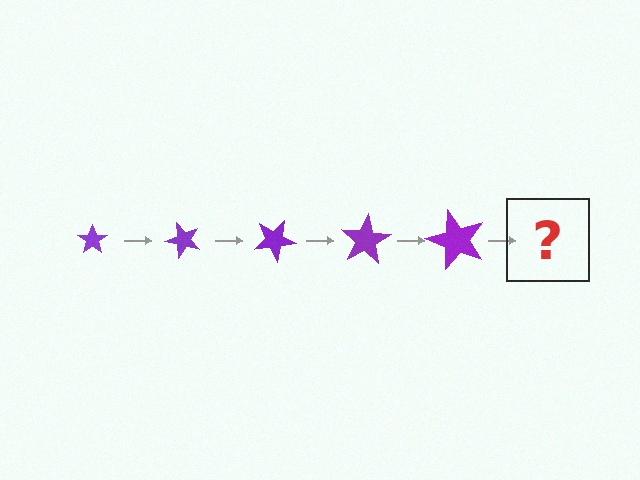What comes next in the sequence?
The next element should be a star, larger than the previous one and rotated 250 degrees from the start.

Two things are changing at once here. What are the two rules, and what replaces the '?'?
The two rules are that the star grows larger each step and it rotates 50 degrees each step. The '?' should be a star, larger than the previous one and rotated 250 degrees from the start.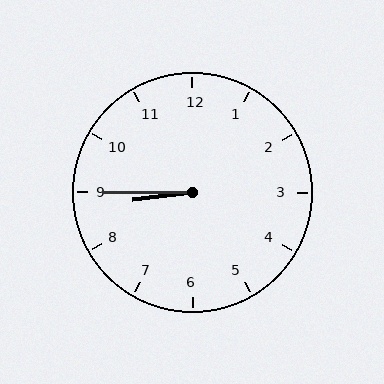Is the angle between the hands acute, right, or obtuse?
It is acute.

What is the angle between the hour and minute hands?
Approximately 8 degrees.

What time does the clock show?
8:45.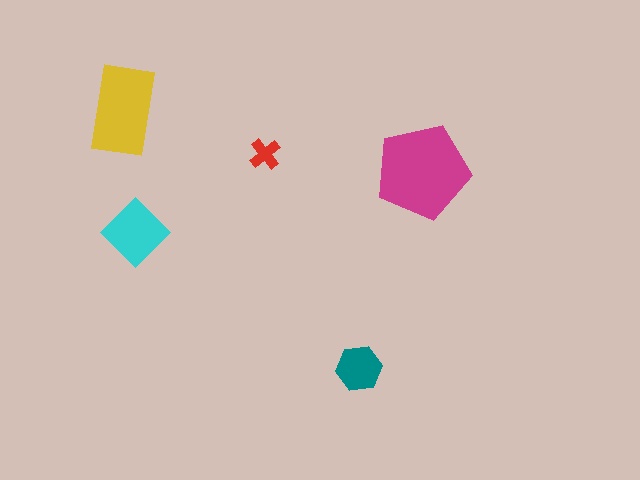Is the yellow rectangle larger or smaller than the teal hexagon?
Larger.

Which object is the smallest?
The red cross.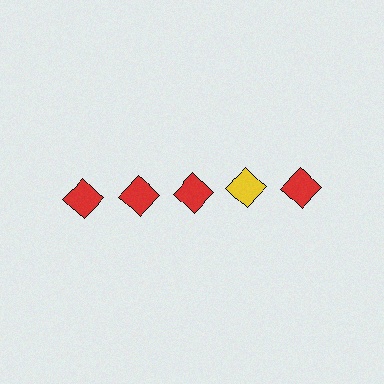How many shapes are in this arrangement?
There are 5 shapes arranged in a grid pattern.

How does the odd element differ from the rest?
It has a different color: yellow instead of red.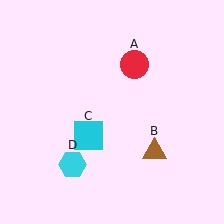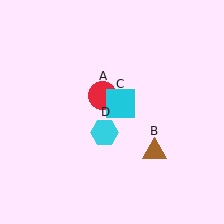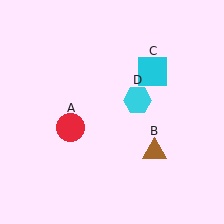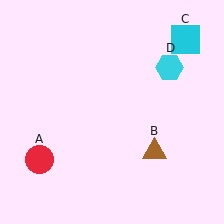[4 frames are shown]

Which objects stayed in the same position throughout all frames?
Brown triangle (object B) remained stationary.